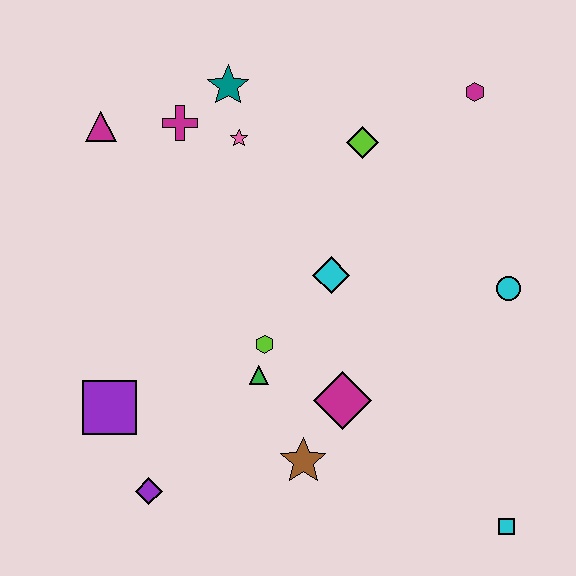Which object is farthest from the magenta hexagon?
The purple diamond is farthest from the magenta hexagon.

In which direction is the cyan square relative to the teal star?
The cyan square is below the teal star.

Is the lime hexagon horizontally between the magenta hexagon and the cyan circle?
No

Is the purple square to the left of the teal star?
Yes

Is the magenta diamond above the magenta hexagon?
No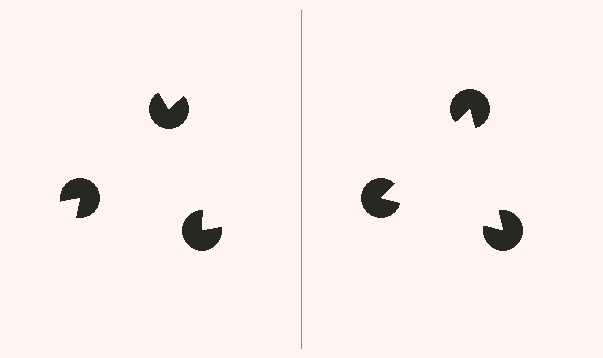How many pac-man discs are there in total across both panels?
6 — 3 on each side.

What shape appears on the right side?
An illusory triangle.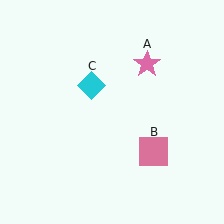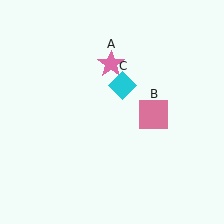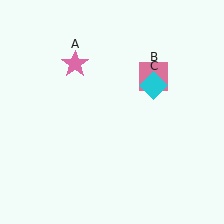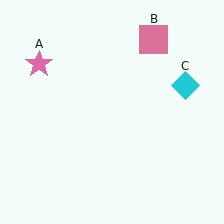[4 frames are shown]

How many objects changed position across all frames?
3 objects changed position: pink star (object A), pink square (object B), cyan diamond (object C).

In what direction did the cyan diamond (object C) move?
The cyan diamond (object C) moved right.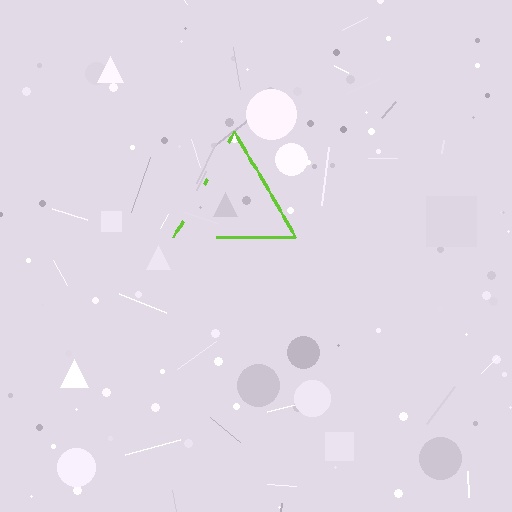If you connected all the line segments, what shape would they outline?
They would outline a triangle.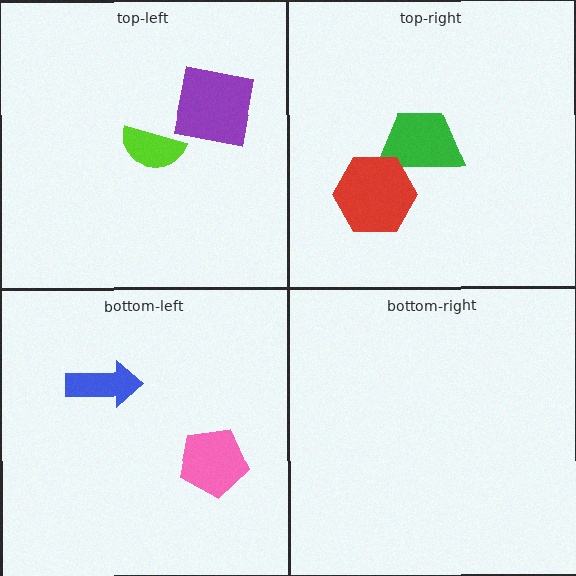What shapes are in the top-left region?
The lime semicircle, the purple square.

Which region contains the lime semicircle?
The top-left region.